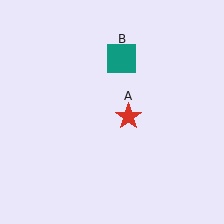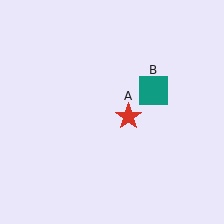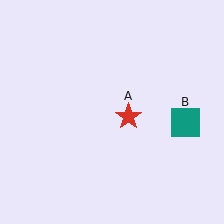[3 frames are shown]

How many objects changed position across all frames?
1 object changed position: teal square (object B).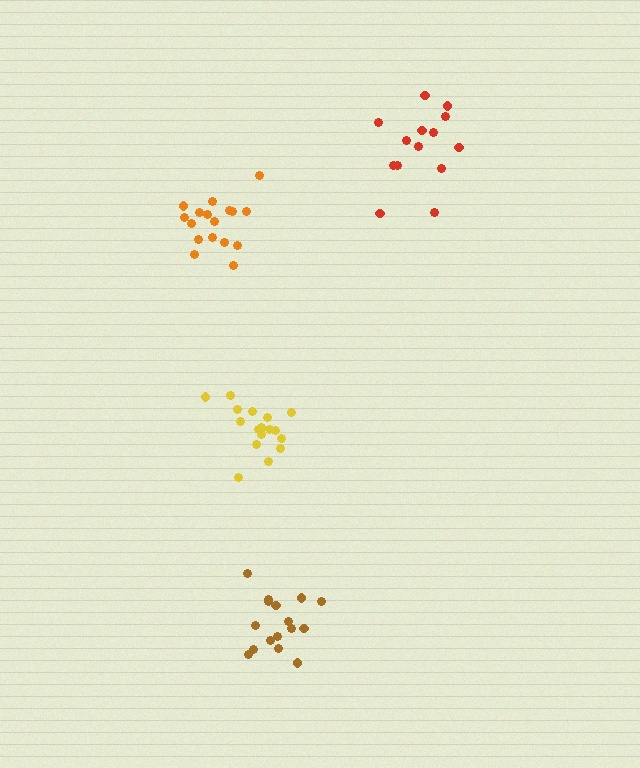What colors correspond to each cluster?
The clusters are colored: yellow, brown, red, orange.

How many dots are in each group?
Group 1: 17 dots, Group 2: 16 dots, Group 3: 14 dots, Group 4: 17 dots (64 total).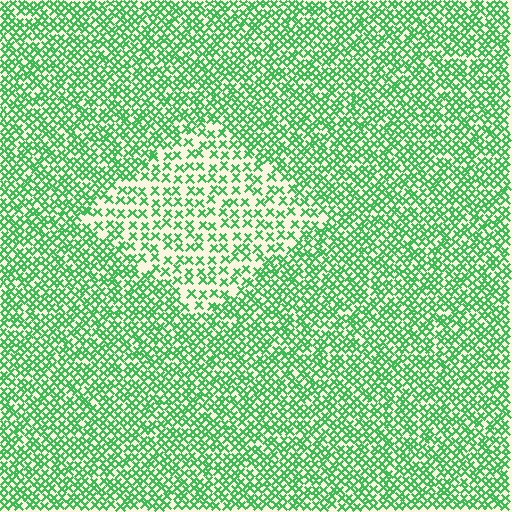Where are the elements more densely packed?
The elements are more densely packed outside the diamond boundary.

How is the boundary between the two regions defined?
The boundary is defined by a change in element density (approximately 2.0x ratio). All elements are the same color, size, and shape.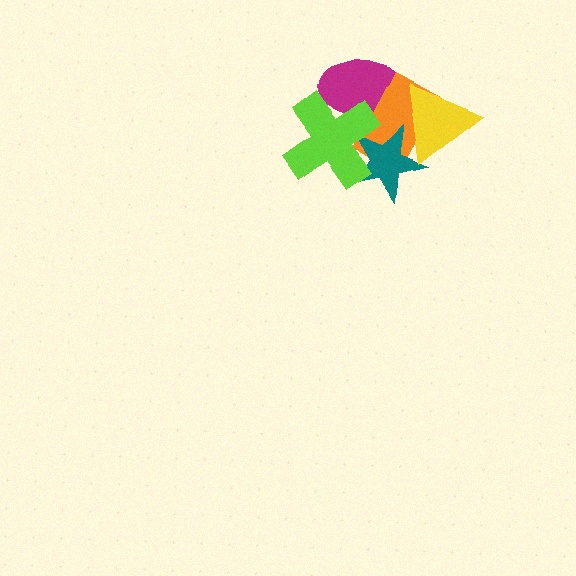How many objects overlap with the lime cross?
3 objects overlap with the lime cross.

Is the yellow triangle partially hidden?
No, no other shape covers it.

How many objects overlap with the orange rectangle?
4 objects overlap with the orange rectangle.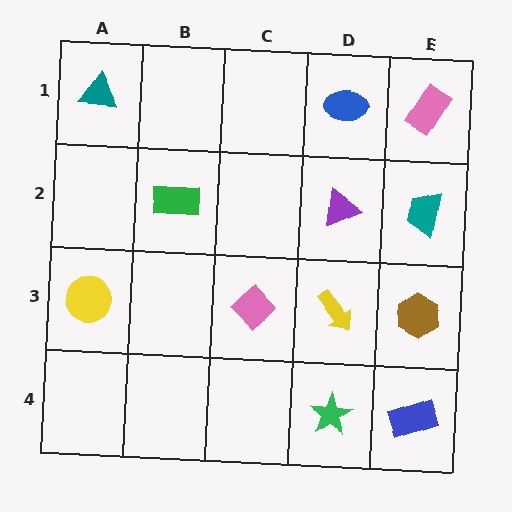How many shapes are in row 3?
4 shapes.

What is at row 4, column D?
A green star.